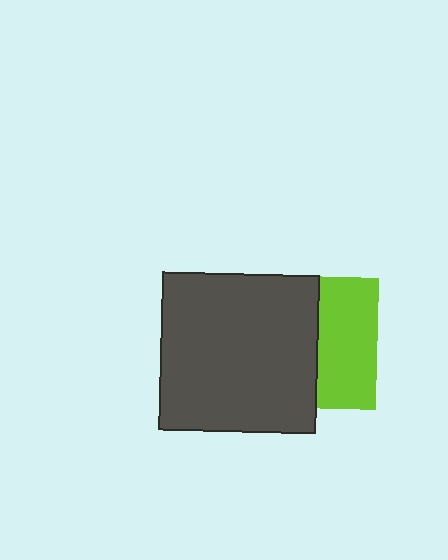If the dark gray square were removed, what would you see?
You would see the complete lime square.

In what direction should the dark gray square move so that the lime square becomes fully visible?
The dark gray square should move left. That is the shortest direction to clear the overlap and leave the lime square fully visible.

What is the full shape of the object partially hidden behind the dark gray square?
The partially hidden object is a lime square.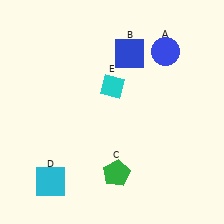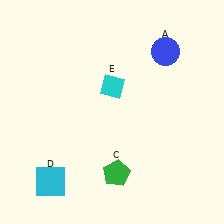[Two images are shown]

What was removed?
The blue square (B) was removed in Image 2.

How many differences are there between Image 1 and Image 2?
There is 1 difference between the two images.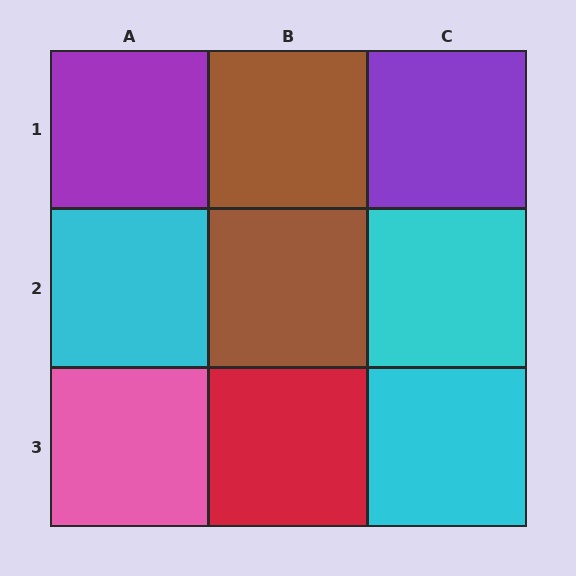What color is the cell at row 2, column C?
Cyan.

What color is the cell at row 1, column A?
Purple.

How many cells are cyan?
3 cells are cyan.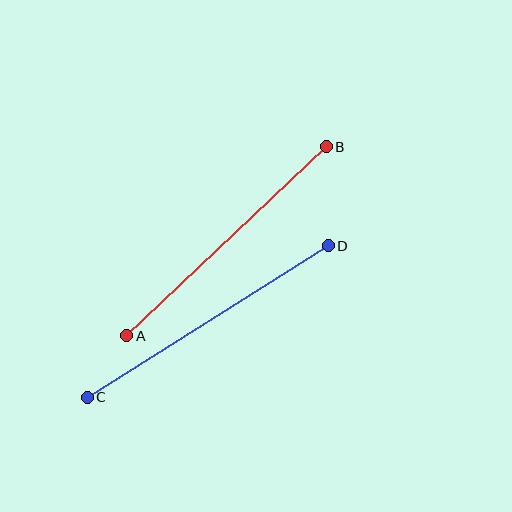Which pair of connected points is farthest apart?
Points C and D are farthest apart.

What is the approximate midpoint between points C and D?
The midpoint is at approximately (208, 321) pixels.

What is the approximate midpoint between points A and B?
The midpoint is at approximately (227, 241) pixels.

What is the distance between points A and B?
The distance is approximately 275 pixels.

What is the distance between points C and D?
The distance is approximately 285 pixels.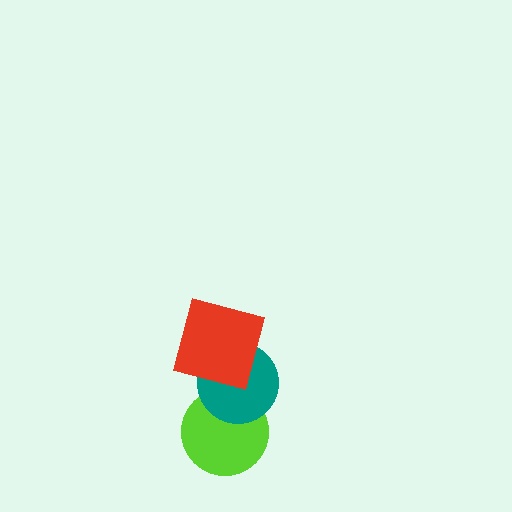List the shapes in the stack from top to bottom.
From top to bottom: the red square, the teal circle, the lime circle.